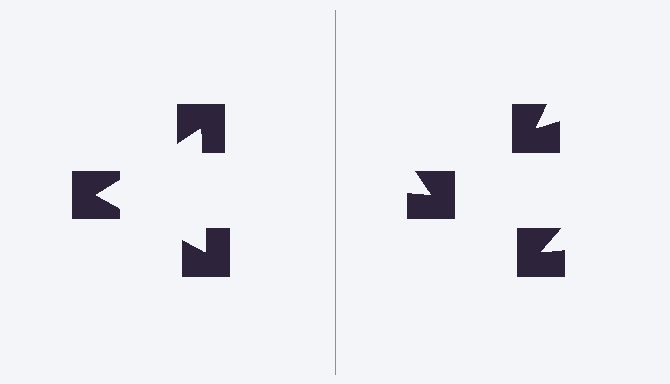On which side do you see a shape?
An illusory triangle appears on the left side. On the right side the wedge cuts are rotated, so no coherent shape forms.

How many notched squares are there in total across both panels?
6 — 3 on each side.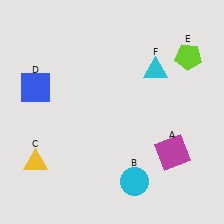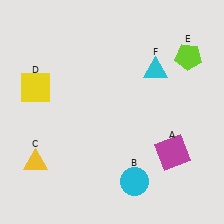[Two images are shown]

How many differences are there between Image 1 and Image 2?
There is 1 difference between the two images.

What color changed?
The square (D) changed from blue in Image 1 to yellow in Image 2.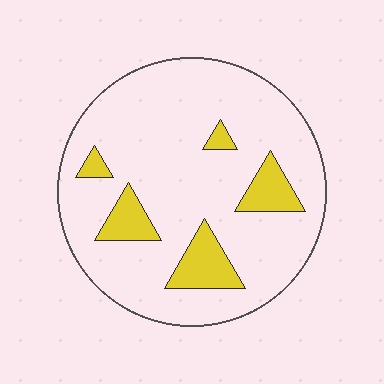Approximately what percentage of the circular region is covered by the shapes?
Approximately 15%.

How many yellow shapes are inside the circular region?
5.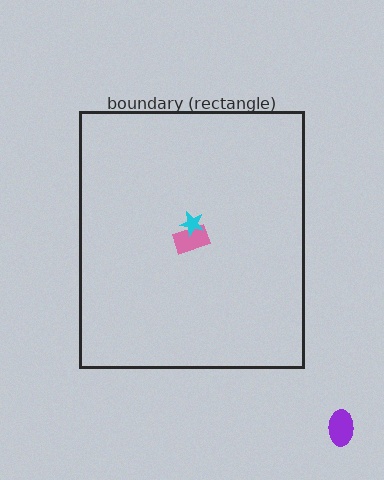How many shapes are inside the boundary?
2 inside, 1 outside.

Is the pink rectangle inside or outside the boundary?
Inside.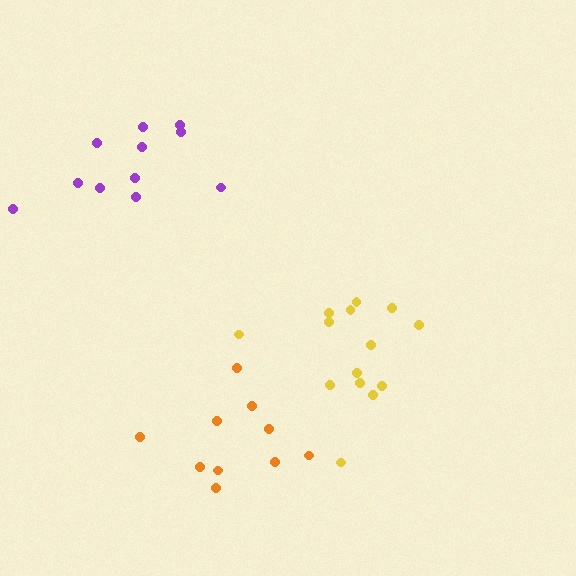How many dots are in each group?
Group 1: 10 dots, Group 2: 11 dots, Group 3: 14 dots (35 total).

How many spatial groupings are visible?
There are 3 spatial groupings.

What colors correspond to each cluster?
The clusters are colored: orange, purple, yellow.